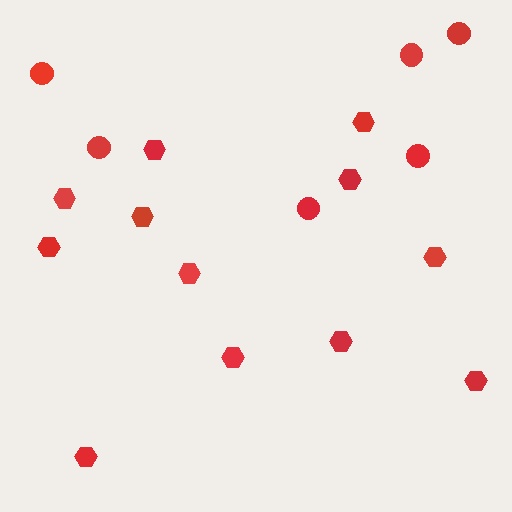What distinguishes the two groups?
There are 2 groups: one group of hexagons (12) and one group of circles (6).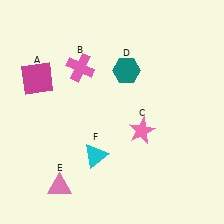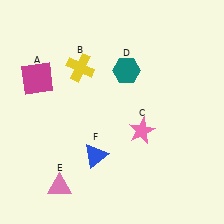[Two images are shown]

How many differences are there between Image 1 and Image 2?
There are 2 differences between the two images.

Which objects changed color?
B changed from pink to yellow. F changed from cyan to blue.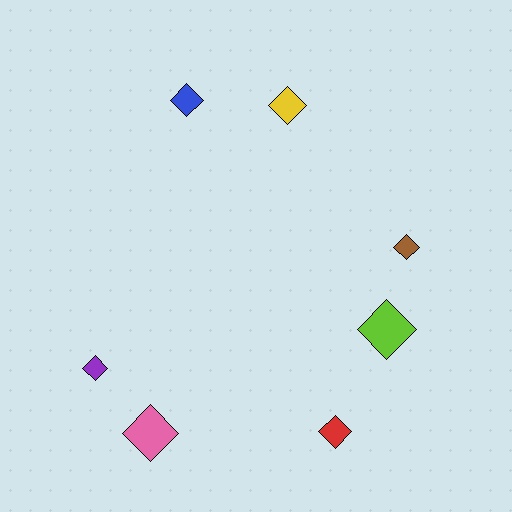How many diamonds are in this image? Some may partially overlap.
There are 7 diamonds.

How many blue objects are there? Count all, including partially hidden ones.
There is 1 blue object.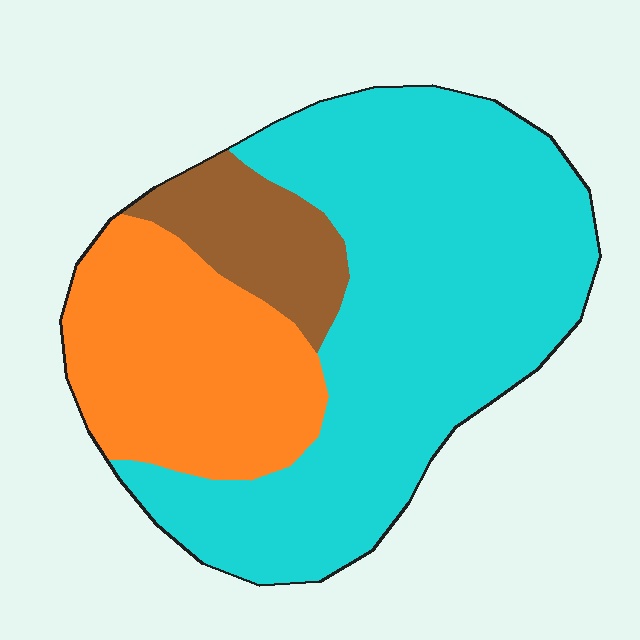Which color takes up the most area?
Cyan, at roughly 60%.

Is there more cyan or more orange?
Cyan.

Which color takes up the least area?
Brown, at roughly 10%.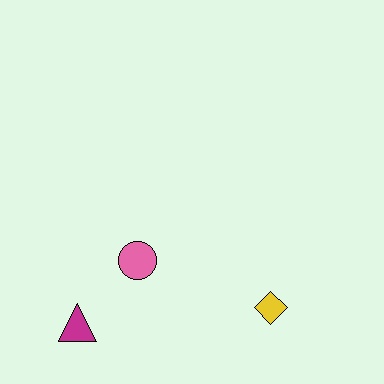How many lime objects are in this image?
There are no lime objects.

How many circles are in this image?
There is 1 circle.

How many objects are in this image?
There are 3 objects.